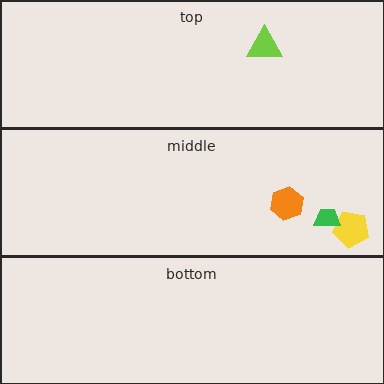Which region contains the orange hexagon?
The middle region.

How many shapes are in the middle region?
3.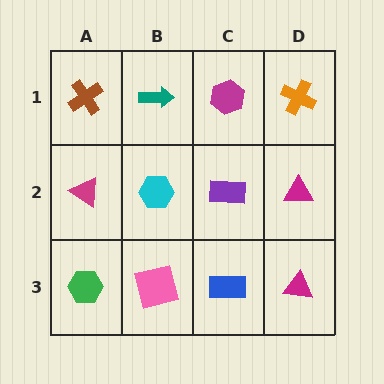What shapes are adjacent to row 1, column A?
A magenta triangle (row 2, column A), a teal arrow (row 1, column B).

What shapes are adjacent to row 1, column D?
A magenta triangle (row 2, column D), a magenta hexagon (row 1, column C).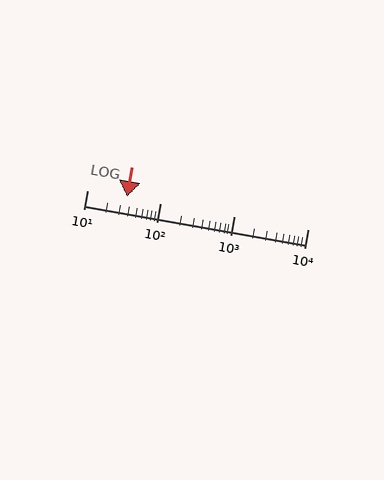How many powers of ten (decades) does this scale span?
The scale spans 3 decades, from 10 to 10000.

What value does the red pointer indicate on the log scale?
The pointer indicates approximately 35.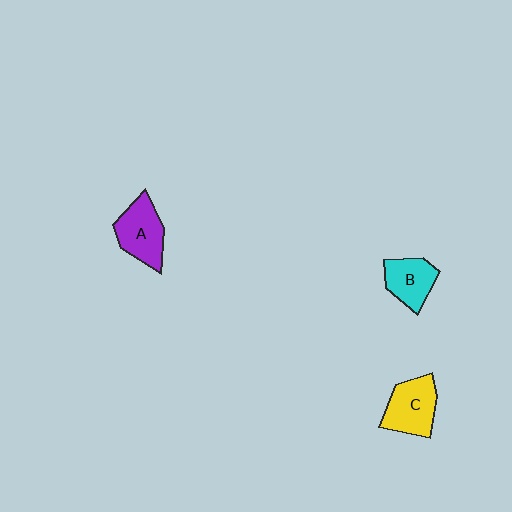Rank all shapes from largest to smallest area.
From largest to smallest: C (yellow), A (purple), B (cyan).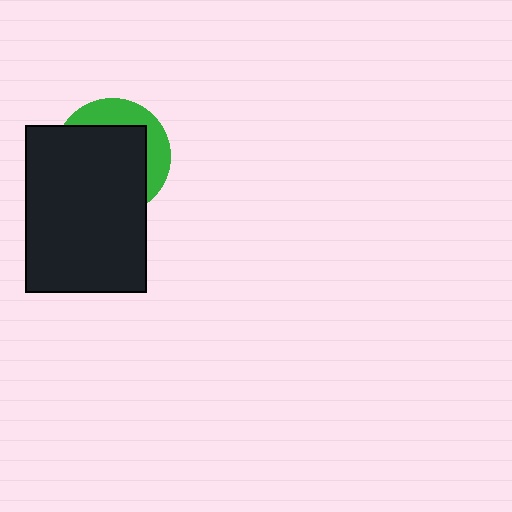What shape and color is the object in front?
The object in front is a black rectangle.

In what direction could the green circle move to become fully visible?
The green circle could move toward the upper-right. That would shift it out from behind the black rectangle entirely.